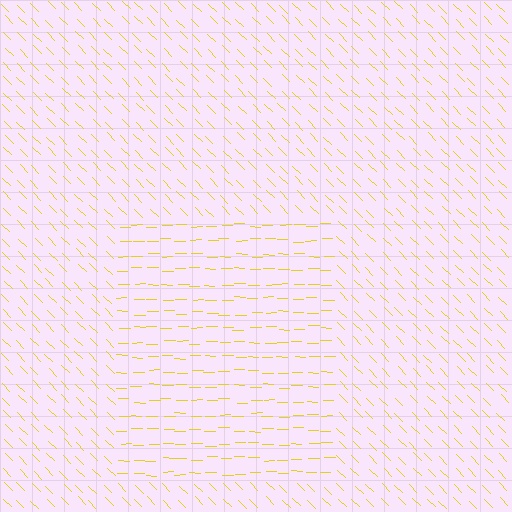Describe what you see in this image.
The image is filled with small yellow line segments. A rectangle region in the image has lines oriented differently from the surrounding lines, creating a visible texture boundary.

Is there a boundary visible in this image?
Yes, there is a texture boundary formed by a change in line orientation.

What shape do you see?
I see a rectangle.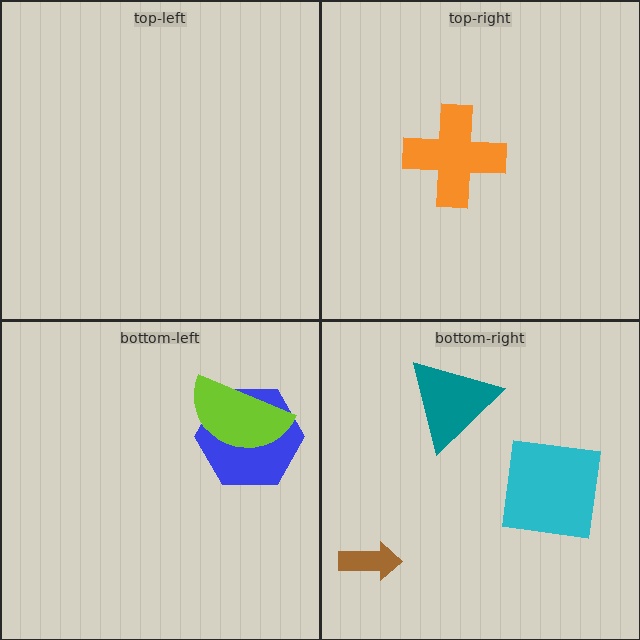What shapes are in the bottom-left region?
The blue hexagon, the lime semicircle.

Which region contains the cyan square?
The bottom-right region.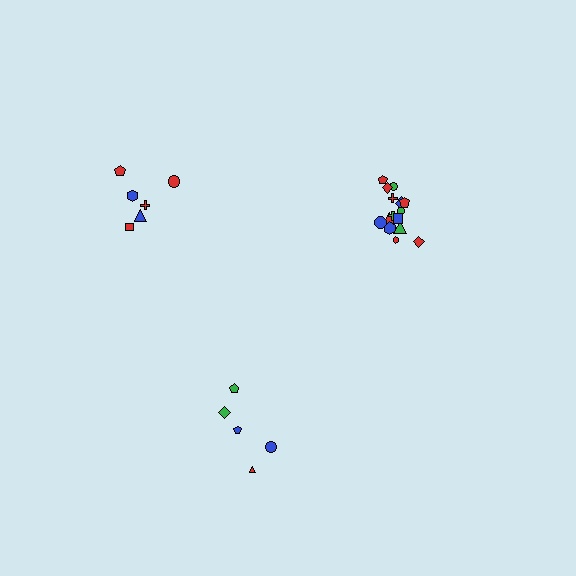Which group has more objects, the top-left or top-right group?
The top-right group.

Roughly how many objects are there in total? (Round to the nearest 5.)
Roughly 25 objects in total.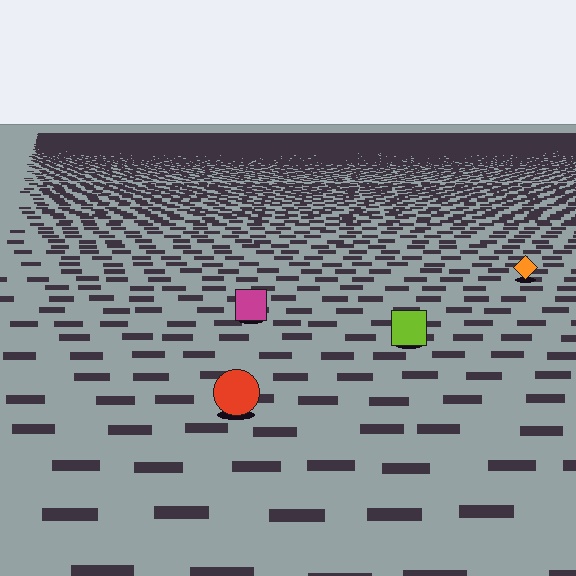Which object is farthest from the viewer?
The orange diamond is farthest from the viewer. It appears smaller and the ground texture around it is denser.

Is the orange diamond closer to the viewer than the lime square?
No. The lime square is closer — you can tell from the texture gradient: the ground texture is coarser near it.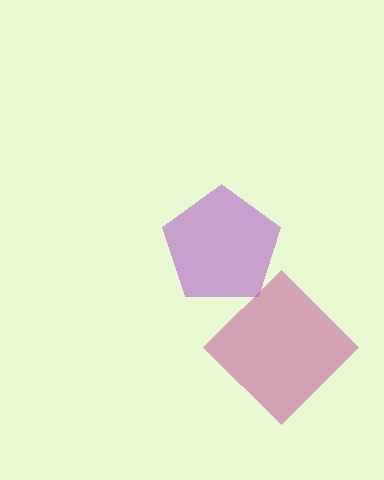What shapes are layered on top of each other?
The layered shapes are: a purple pentagon, a magenta diamond.